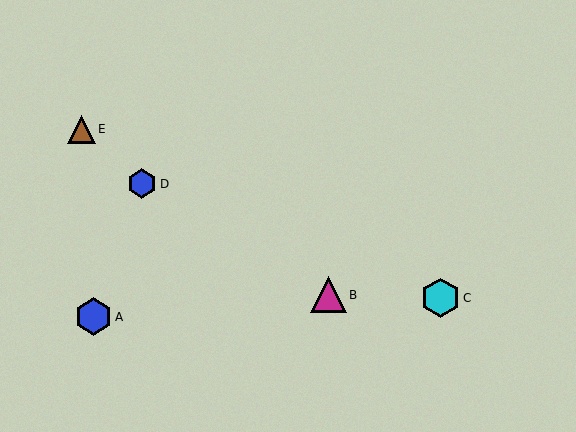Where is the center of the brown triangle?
The center of the brown triangle is at (81, 129).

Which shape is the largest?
The cyan hexagon (labeled C) is the largest.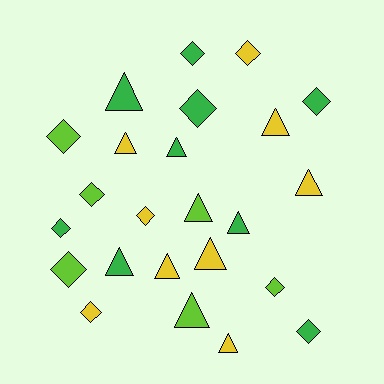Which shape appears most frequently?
Diamond, with 12 objects.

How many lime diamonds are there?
There are 4 lime diamonds.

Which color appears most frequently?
Green, with 9 objects.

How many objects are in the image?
There are 24 objects.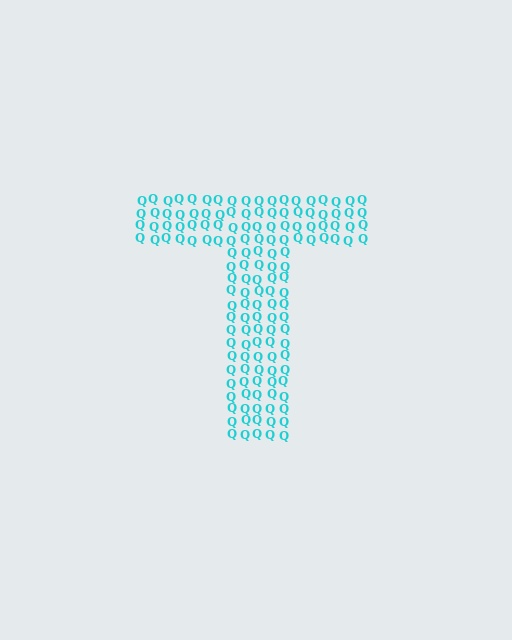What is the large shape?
The large shape is the letter T.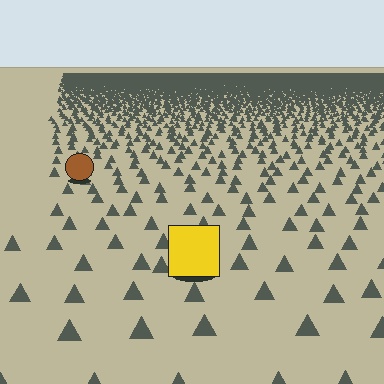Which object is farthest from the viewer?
The brown circle is farthest from the viewer. It appears smaller and the ground texture around it is denser.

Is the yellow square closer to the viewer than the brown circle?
Yes. The yellow square is closer — you can tell from the texture gradient: the ground texture is coarser near it.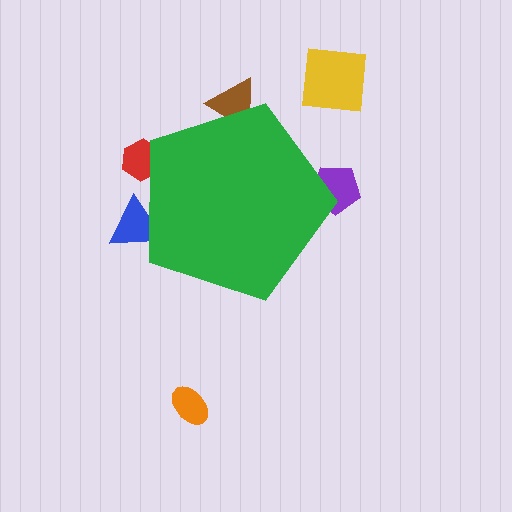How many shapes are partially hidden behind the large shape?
4 shapes are partially hidden.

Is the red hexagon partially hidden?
Yes, the red hexagon is partially hidden behind the green pentagon.